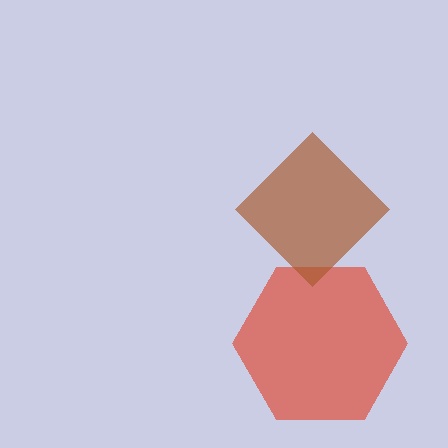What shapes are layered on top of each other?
The layered shapes are: a red hexagon, a brown diamond.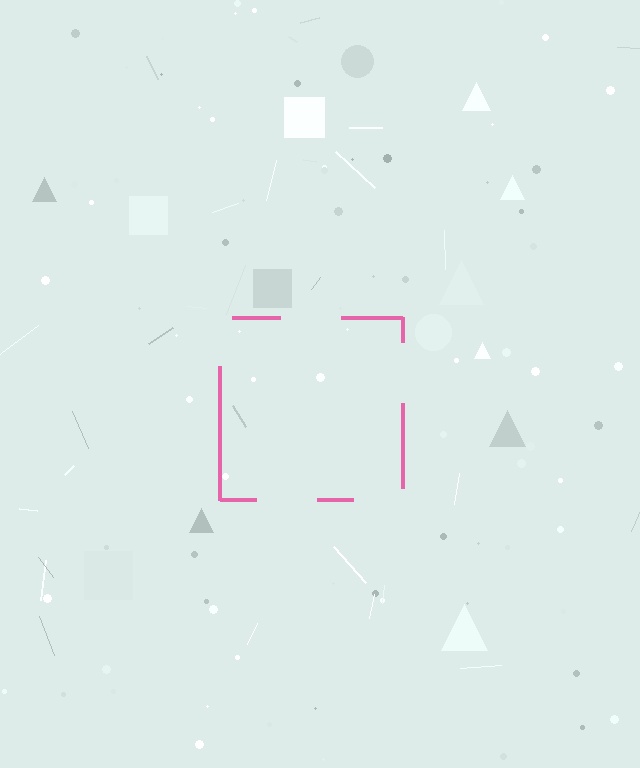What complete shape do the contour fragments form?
The contour fragments form a square.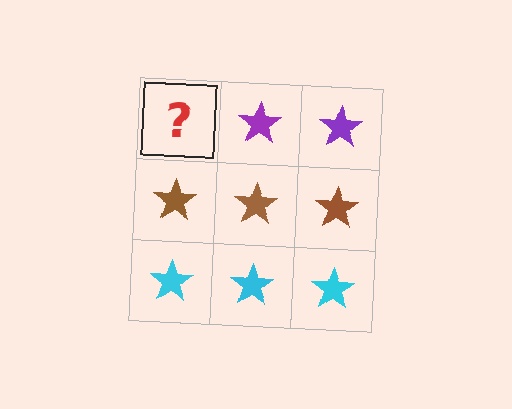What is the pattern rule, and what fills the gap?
The rule is that each row has a consistent color. The gap should be filled with a purple star.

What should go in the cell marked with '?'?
The missing cell should contain a purple star.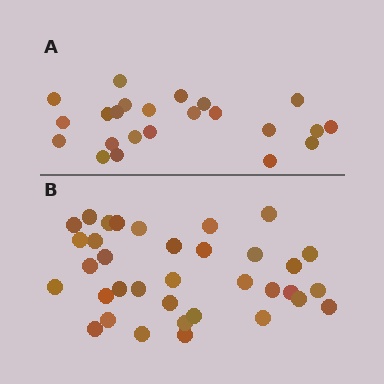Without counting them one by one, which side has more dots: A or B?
Region B (the bottom region) has more dots.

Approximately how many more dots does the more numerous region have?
Region B has roughly 12 or so more dots than region A.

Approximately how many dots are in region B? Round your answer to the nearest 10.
About 40 dots. (The exact count is 35, which rounds to 40.)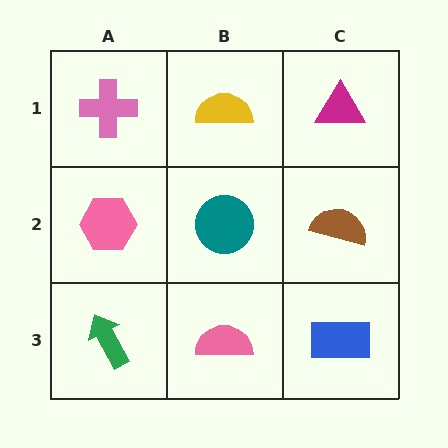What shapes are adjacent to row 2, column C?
A magenta triangle (row 1, column C), a blue rectangle (row 3, column C), a teal circle (row 2, column B).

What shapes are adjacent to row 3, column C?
A brown semicircle (row 2, column C), a pink semicircle (row 3, column B).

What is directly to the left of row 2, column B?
A pink hexagon.